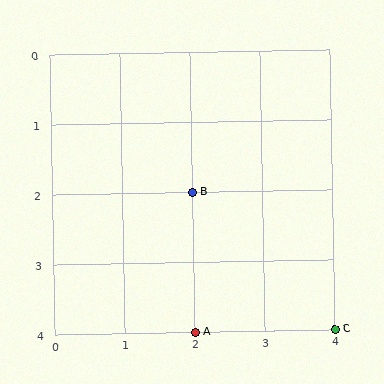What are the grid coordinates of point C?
Point C is at grid coordinates (4, 4).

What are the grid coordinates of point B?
Point B is at grid coordinates (2, 2).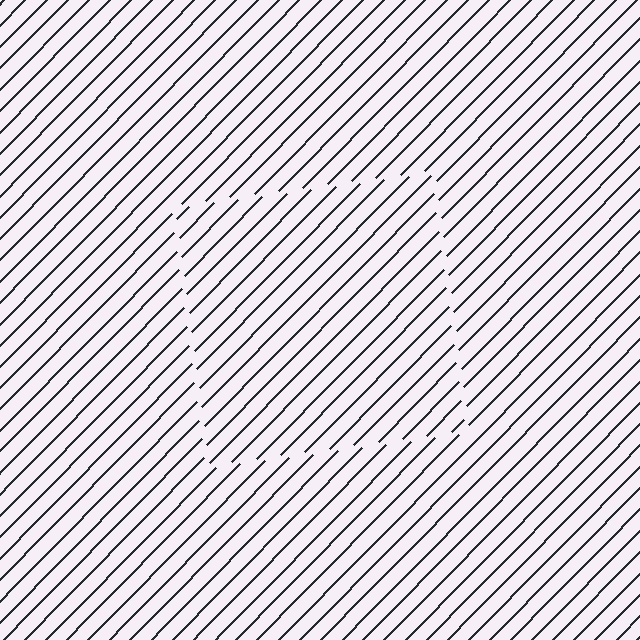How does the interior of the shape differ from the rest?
The interior of the shape contains the same grating, shifted by half a period — the contour is defined by the phase discontinuity where line-ends from the inner and outer gratings abut.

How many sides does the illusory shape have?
4 sides — the line-ends trace a square.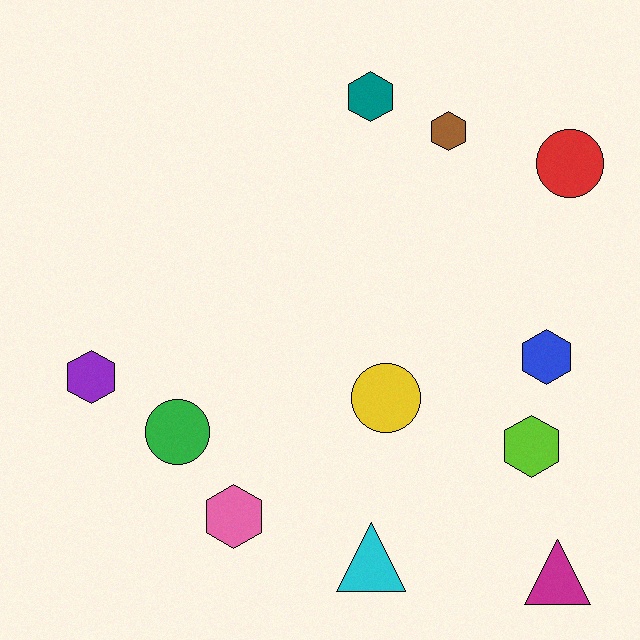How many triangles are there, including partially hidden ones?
There are 2 triangles.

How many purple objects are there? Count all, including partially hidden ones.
There is 1 purple object.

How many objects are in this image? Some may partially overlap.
There are 11 objects.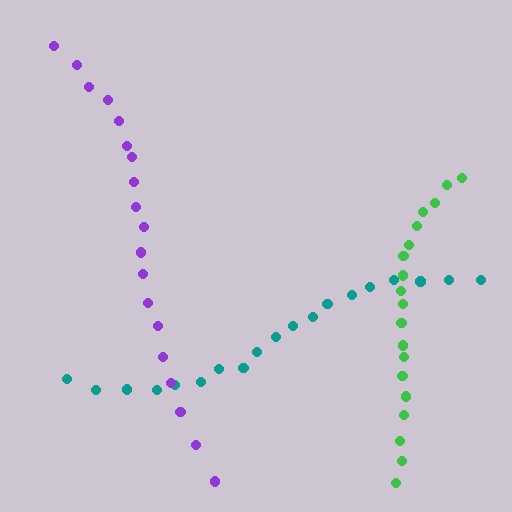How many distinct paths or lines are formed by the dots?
There are 3 distinct paths.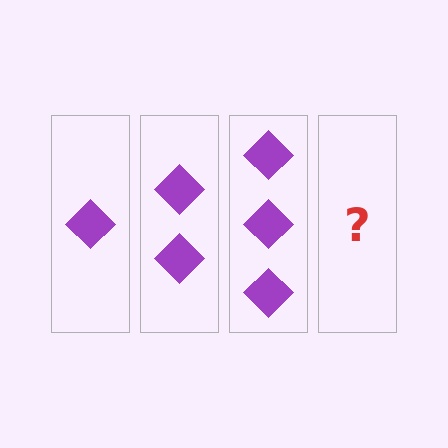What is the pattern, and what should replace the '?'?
The pattern is that each step adds one more diamond. The '?' should be 4 diamonds.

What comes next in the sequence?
The next element should be 4 diamonds.